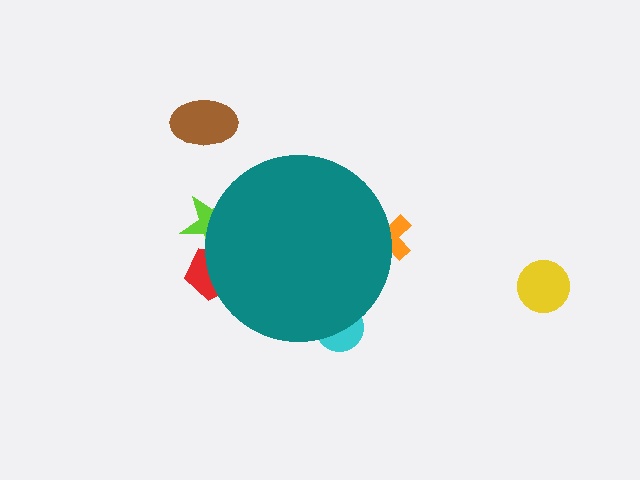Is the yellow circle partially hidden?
No, the yellow circle is fully visible.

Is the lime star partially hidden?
Yes, the lime star is partially hidden behind the teal circle.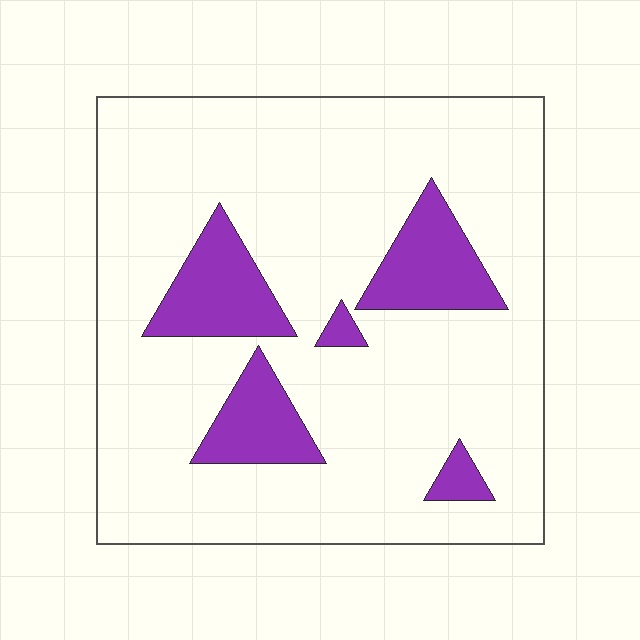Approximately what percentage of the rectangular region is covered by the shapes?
Approximately 15%.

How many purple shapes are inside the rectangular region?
5.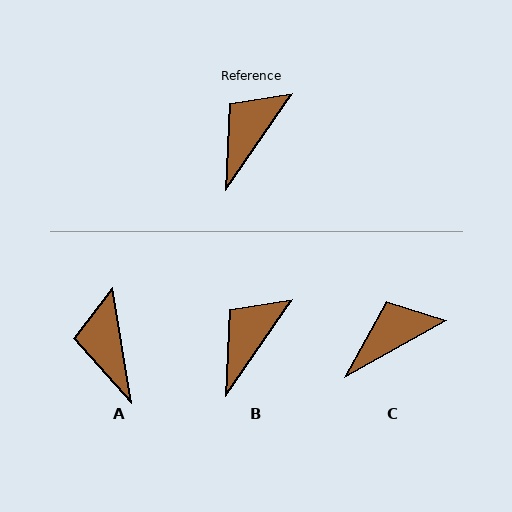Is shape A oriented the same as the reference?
No, it is off by about 44 degrees.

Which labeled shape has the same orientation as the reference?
B.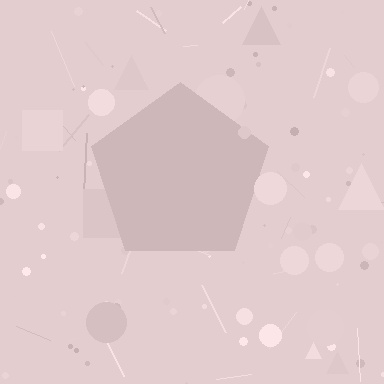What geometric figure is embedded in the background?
A pentagon is embedded in the background.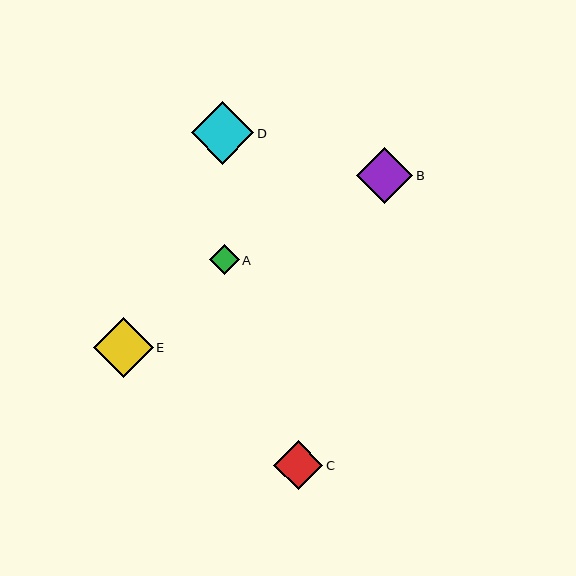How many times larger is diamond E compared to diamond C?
Diamond E is approximately 1.2 times the size of diamond C.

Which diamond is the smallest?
Diamond A is the smallest with a size of approximately 30 pixels.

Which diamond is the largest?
Diamond D is the largest with a size of approximately 62 pixels.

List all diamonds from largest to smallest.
From largest to smallest: D, E, B, C, A.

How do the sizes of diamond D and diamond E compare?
Diamond D and diamond E are approximately the same size.